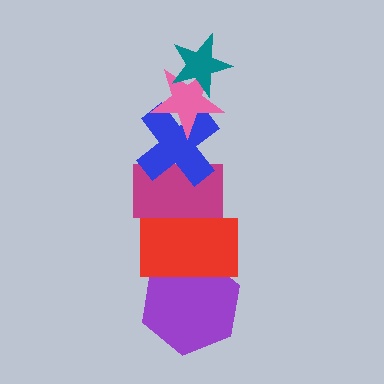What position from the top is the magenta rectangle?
The magenta rectangle is 4th from the top.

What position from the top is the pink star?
The pink star is 2nd from the top.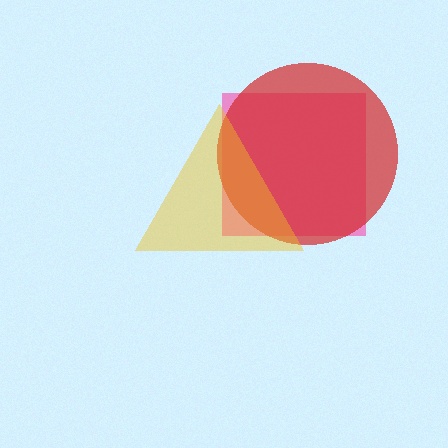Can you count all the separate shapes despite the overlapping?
Yes, there are 3 separate shapes.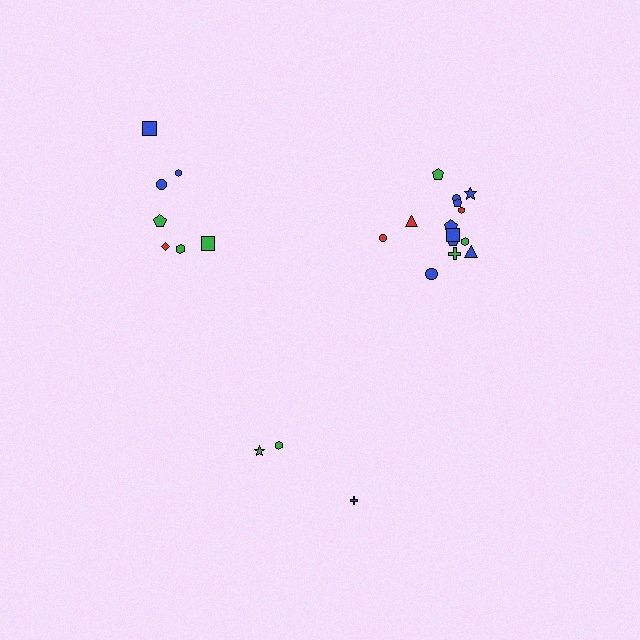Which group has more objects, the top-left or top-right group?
The top-right group.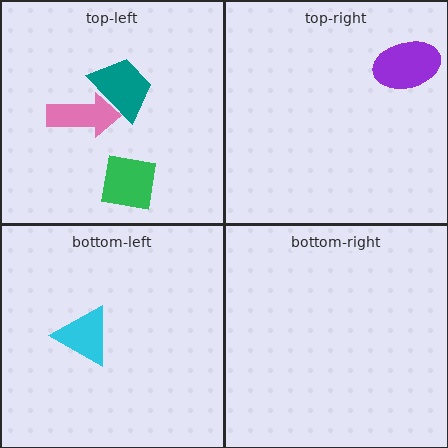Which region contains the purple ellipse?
The top-right region.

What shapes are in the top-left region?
The teal trapezoid, the green square, the pink arrow.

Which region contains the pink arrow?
The top-left region.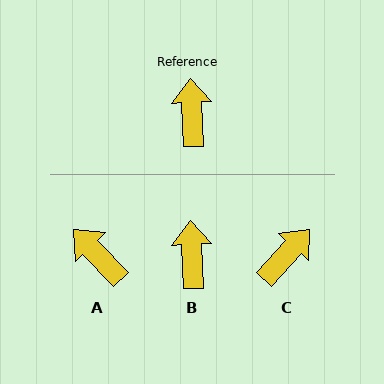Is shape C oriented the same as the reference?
No, it is off by about 45 degrees.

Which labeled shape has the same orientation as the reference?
B.